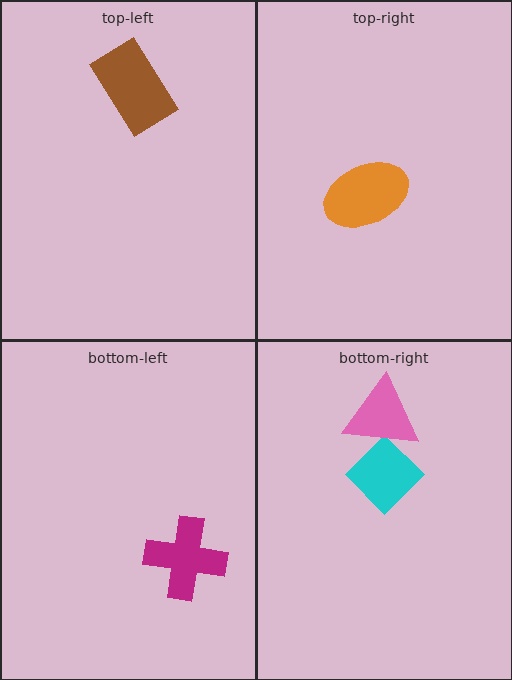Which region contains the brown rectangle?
The top-left region.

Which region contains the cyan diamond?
The bottom-right region.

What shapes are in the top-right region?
The orange ellipse.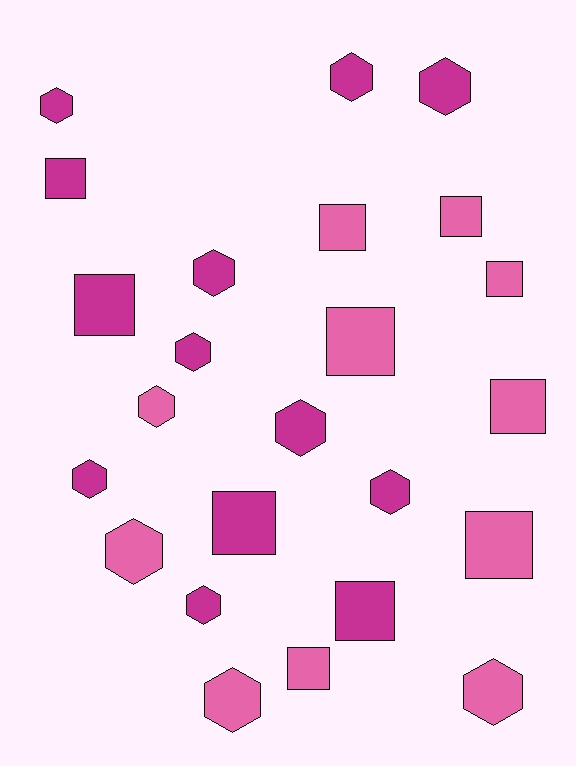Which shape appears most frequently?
Hexagon, with 13 objects.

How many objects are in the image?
There are 24 objects.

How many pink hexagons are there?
There are 4 pink hexagons.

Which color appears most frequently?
Magenta, with 13 objects.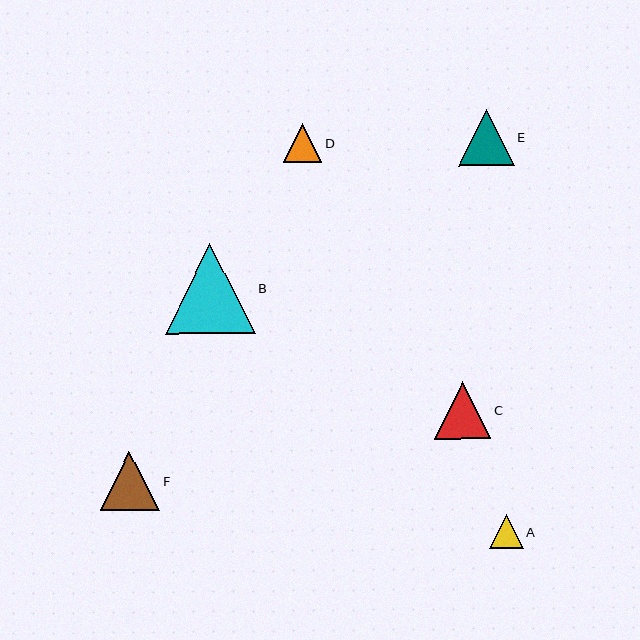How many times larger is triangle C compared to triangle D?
Triangle C is approximately 1.5 times the size of triangle D.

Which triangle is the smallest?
Triangle A is the smallest with a size of approximately 34 pixels.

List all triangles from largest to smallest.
From largest to smallest: B, F, C, E, D, A.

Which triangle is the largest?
Triangle B is the largest with a size of approximately 90 pixels.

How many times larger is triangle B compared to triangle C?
Triangle B is approximately 1.6 times the size of triangle C.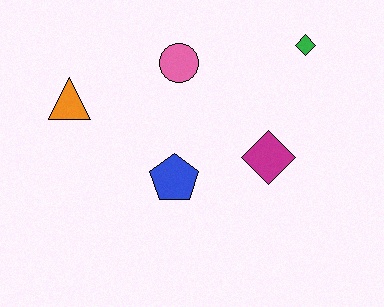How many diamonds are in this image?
There are 2 diamonds.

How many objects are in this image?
There are 5 objects.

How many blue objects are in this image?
There is 1 blue object.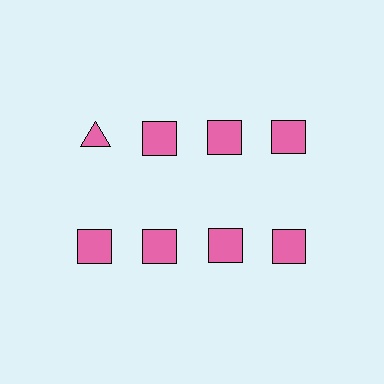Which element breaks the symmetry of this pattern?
The pink triangle in the top row, leftmost column breaks the symmetry. All other shapes are pink squares.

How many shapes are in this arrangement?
There are 8 shapes arranged in a grid pattern.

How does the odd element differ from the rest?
It has a different shape: triangle instead of square.